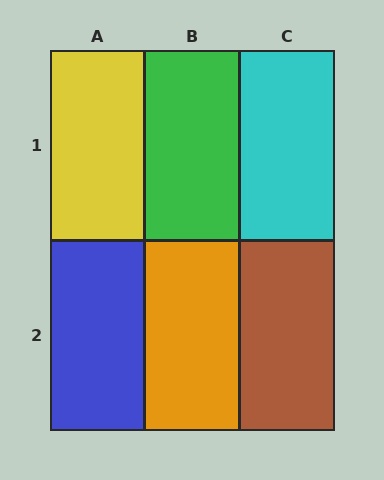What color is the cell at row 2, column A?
Blue.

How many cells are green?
1 cell is green.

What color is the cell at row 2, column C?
Brown.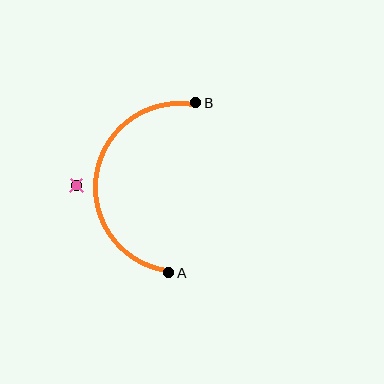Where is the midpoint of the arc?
The arc midpoint is the point on the curve farthest from the straight line joining A and B. It sits to the left of that line.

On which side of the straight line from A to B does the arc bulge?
The arc bulges to the left of the straight line connecting A and B.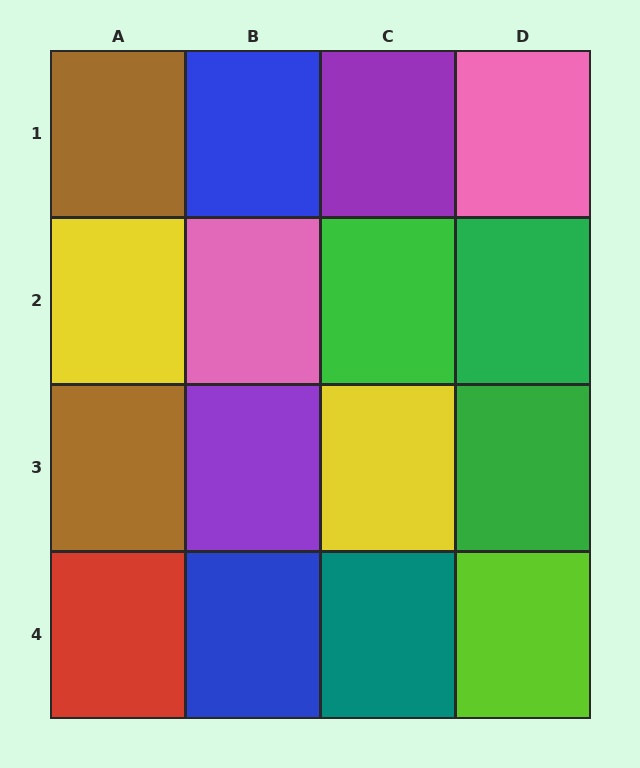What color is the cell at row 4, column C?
Teal.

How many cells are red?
1 cell is red.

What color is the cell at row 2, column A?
Yellow.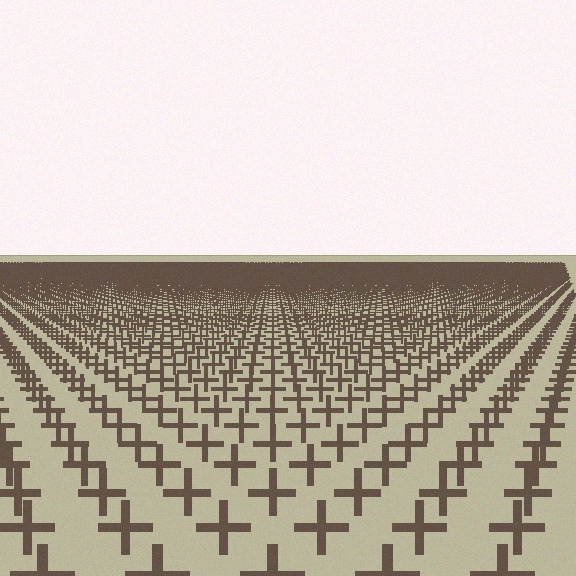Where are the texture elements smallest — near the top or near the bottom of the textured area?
Near the top.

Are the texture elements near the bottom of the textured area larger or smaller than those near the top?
Larger. Near the bottom, elements are closer to the viewer and appear at a bigger on-screen size.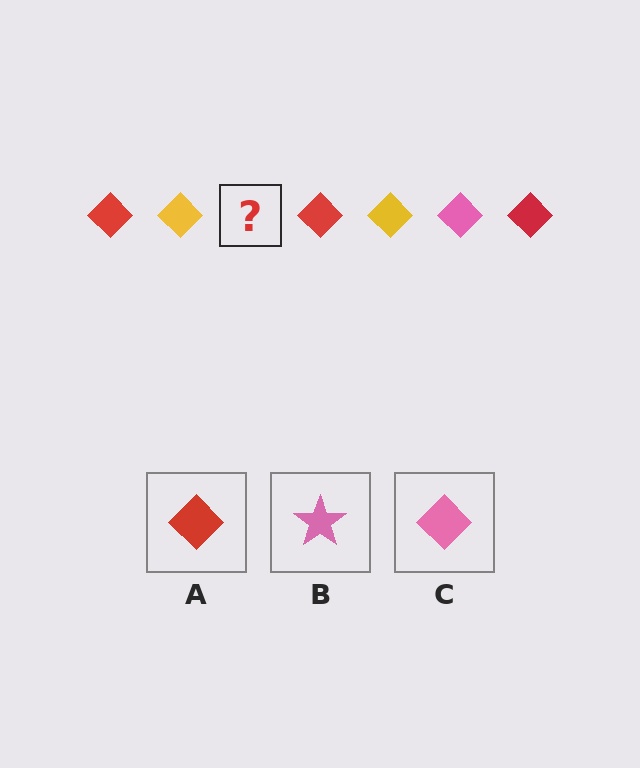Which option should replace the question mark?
Option C.